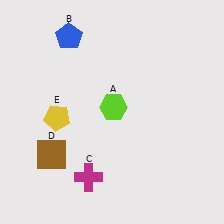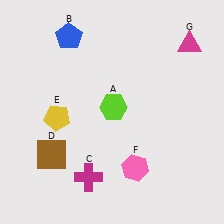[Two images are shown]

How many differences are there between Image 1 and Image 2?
There are 2 differences between the two images.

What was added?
A pink hexagon (F), a magenta triangle (G) were added in Image 2.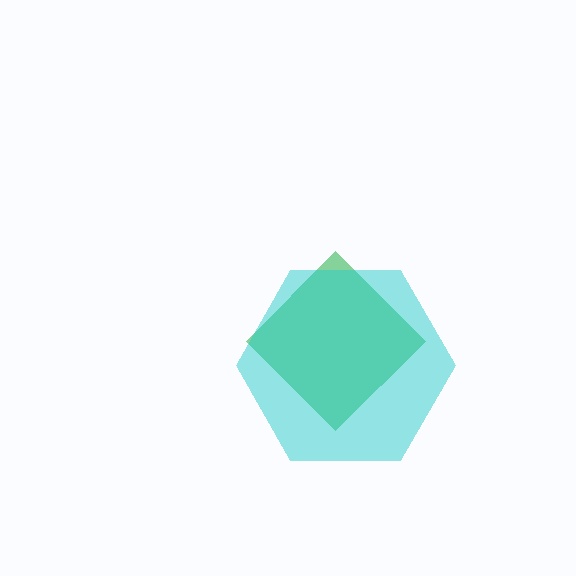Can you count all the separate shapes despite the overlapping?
Yes, there are 2 separate shapes.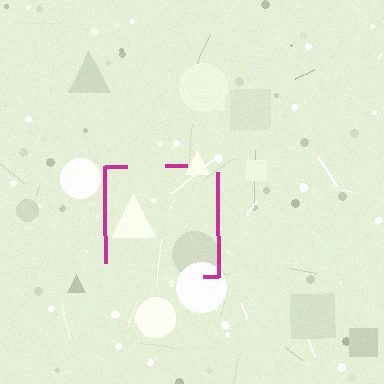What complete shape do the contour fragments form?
The contour fragments form a square.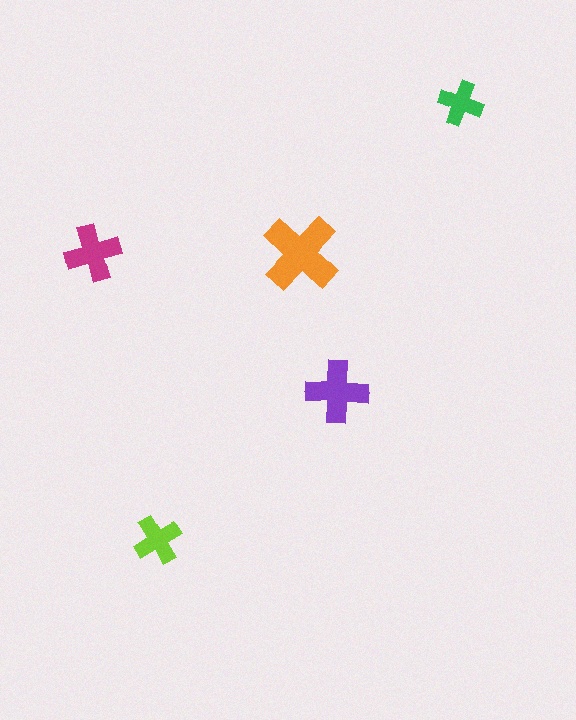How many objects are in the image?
There are 5 objects in the image.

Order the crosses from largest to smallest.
the orange one, the purple one, the magenta one, the lime one, the green one.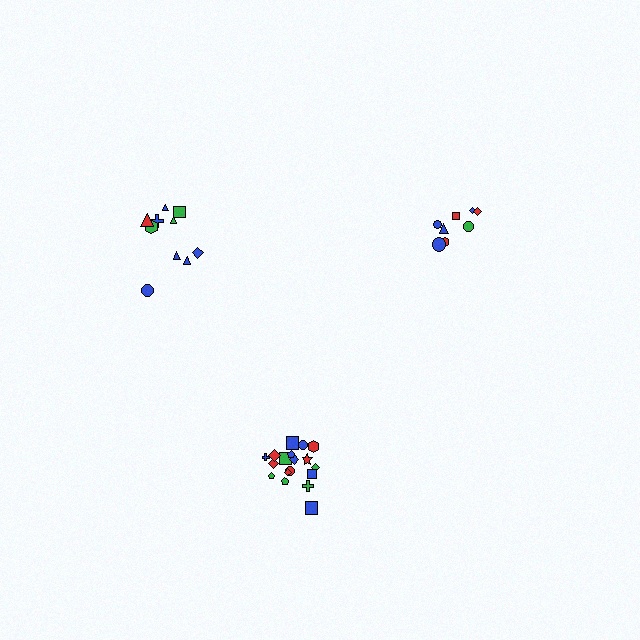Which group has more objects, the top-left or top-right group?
The top-left group.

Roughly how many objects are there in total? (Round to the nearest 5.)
Roughly 35 objects in total.